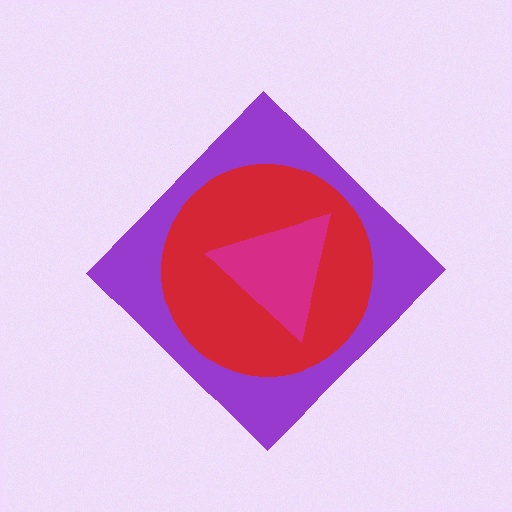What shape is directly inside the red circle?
The magenta triangle.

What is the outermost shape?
The purple diamond.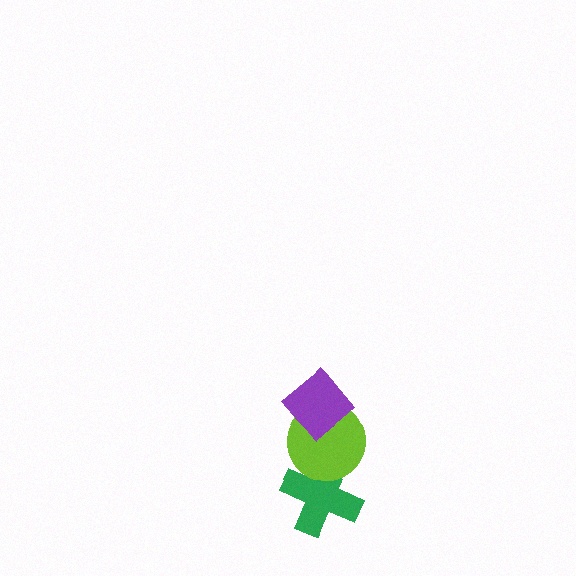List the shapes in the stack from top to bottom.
From top to bottom: the purple diamond, the lime circle, the green cross.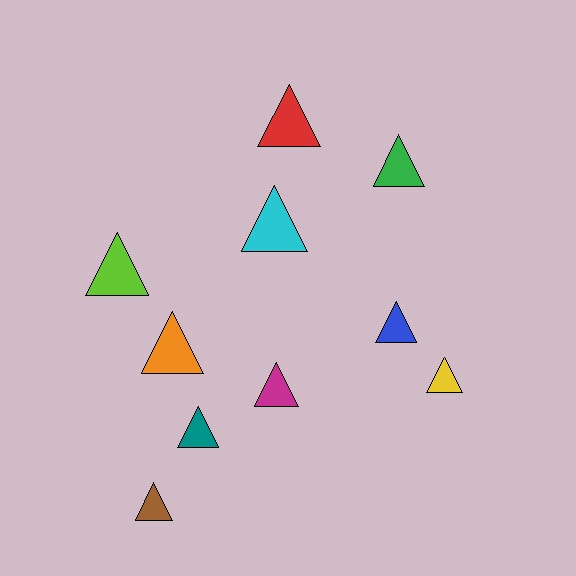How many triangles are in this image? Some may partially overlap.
There are 10 triangles.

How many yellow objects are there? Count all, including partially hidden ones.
There is 1 yellow object.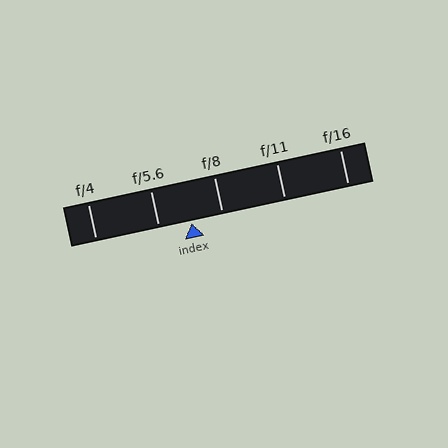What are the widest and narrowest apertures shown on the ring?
The widest aperture shown is f/4 and the narrowest is f/16.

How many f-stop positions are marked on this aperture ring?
There are 5 f-stop positions marked.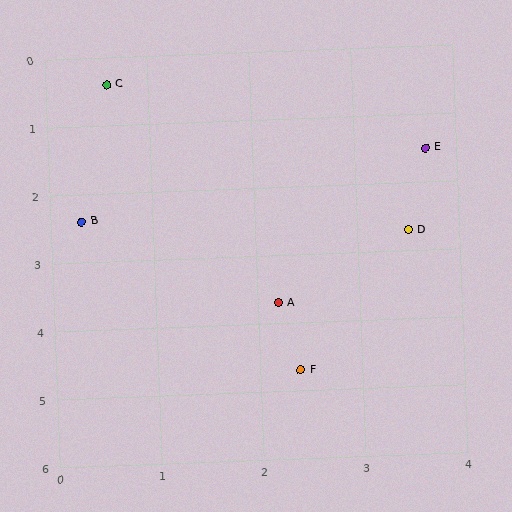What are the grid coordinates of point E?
Point E is at approximately (3.7, 1.5).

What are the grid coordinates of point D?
Point D is at approximately (3.5, 2.7).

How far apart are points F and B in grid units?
Points F and B are about 3.1 grid units apart.